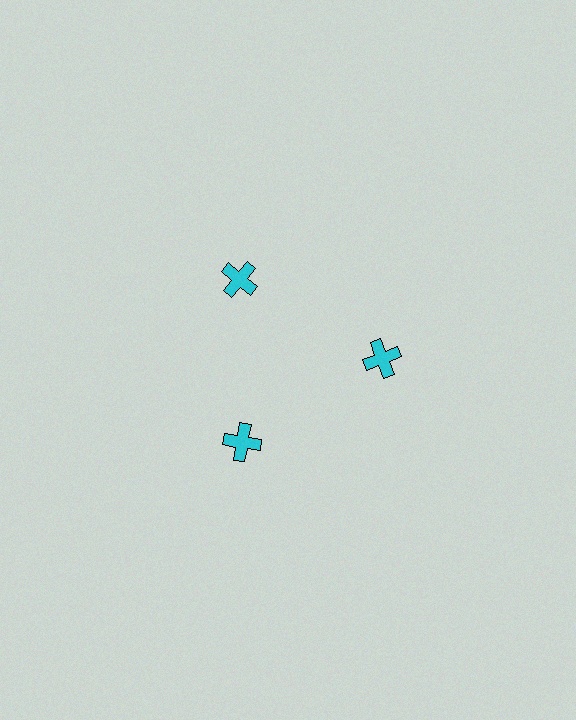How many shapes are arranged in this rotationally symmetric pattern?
There are 3 shapes, arranged in 3 groups of 1.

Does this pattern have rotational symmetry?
Yes, this pattern has 3-fold rotational symmetry. It looks the same after rotating 120 degrees around the center.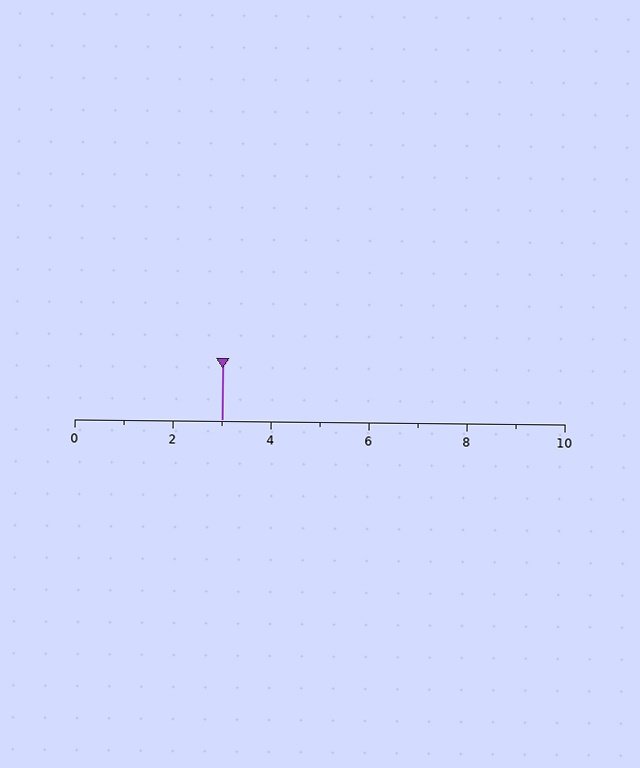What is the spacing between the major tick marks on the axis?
The major ticks are spaced 2 apart.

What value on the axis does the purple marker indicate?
The marker indicates approximately 3.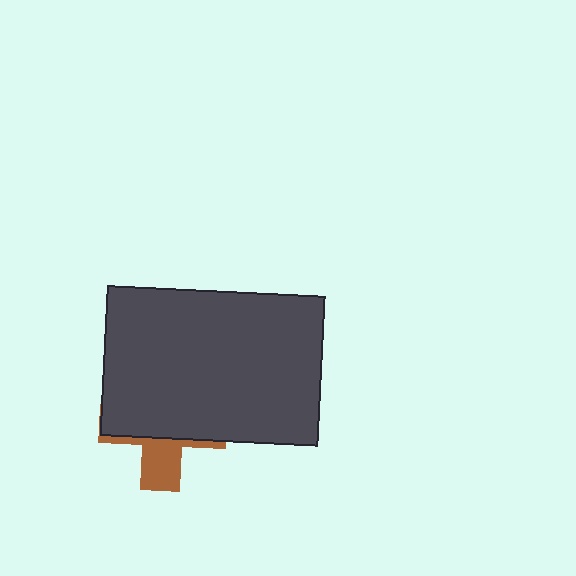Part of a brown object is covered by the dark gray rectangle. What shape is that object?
It is a cross.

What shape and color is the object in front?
The object in front is a dark gray rectangle.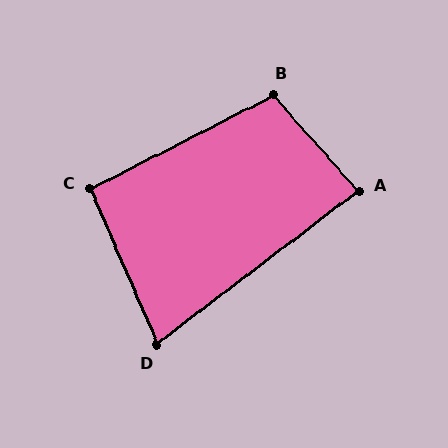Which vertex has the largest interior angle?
B, at approximately 104 degrees.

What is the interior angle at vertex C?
Approximately 94 degrees (approximately right).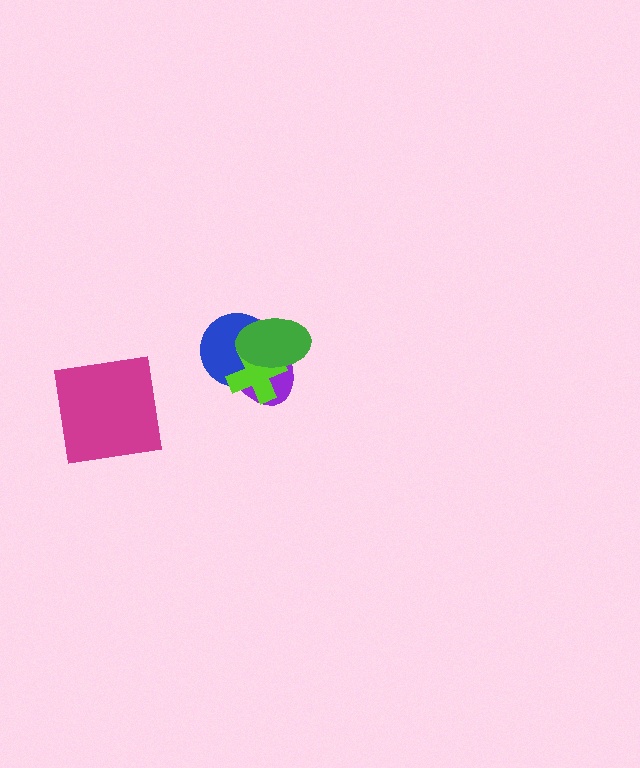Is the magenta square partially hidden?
No, no other shape covers it.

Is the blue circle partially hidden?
Yes, it is partially covered by another shape.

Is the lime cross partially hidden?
Yes, it is partially covered by another shape.